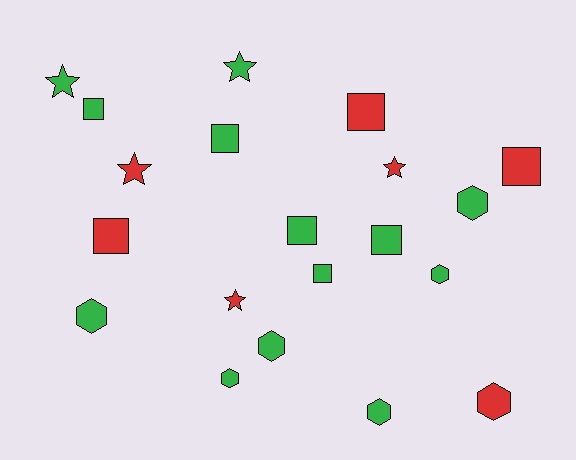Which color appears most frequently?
Green, with 13 objects.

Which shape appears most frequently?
Square, with 8 objects.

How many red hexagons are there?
There is 1 red hexagon.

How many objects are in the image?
There are 20 objects.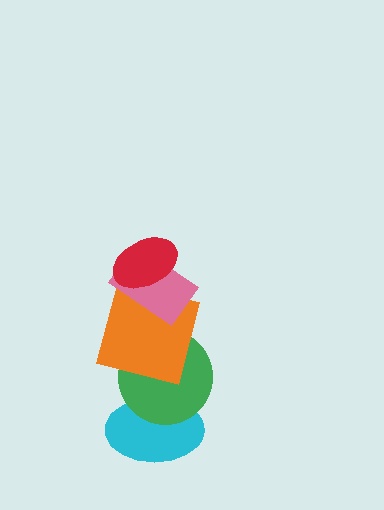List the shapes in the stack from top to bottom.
From top to bottom: the red ellipse, the pink rectangle, the orange square, the green circle, the cyan ellipse.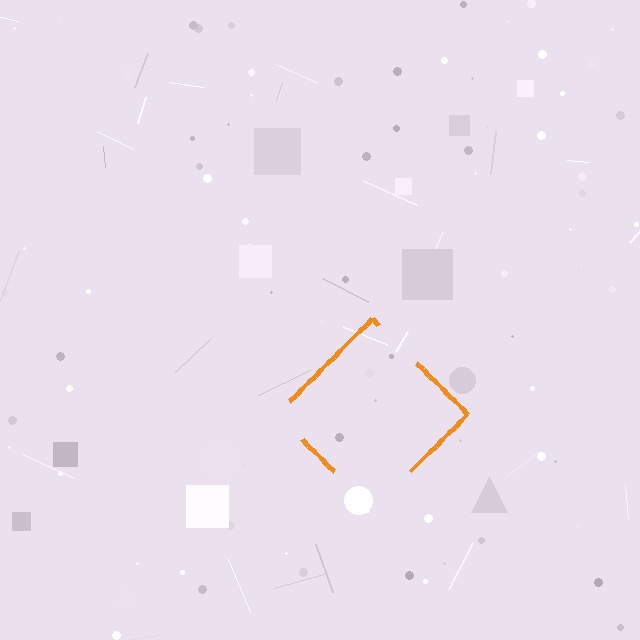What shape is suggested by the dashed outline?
The dashed outline suggests a diamond.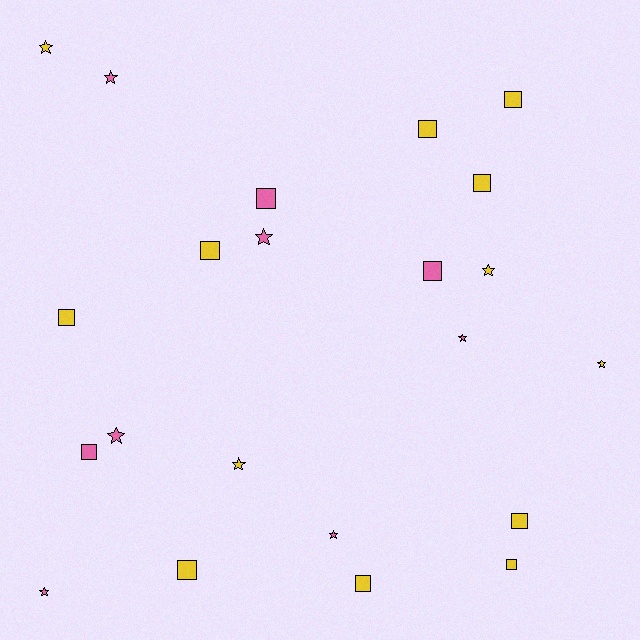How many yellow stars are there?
There are 4 yellow stars.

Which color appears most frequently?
Yellow, with 13 objects.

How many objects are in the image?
There are 22 objects.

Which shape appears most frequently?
Square, with 12 objects.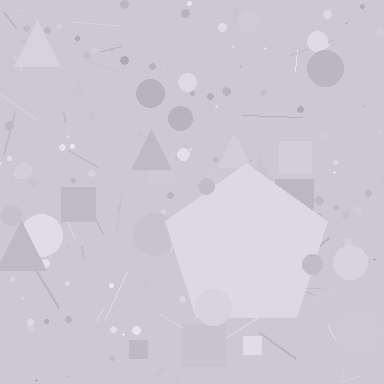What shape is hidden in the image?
A pentagon is hidden in the image.